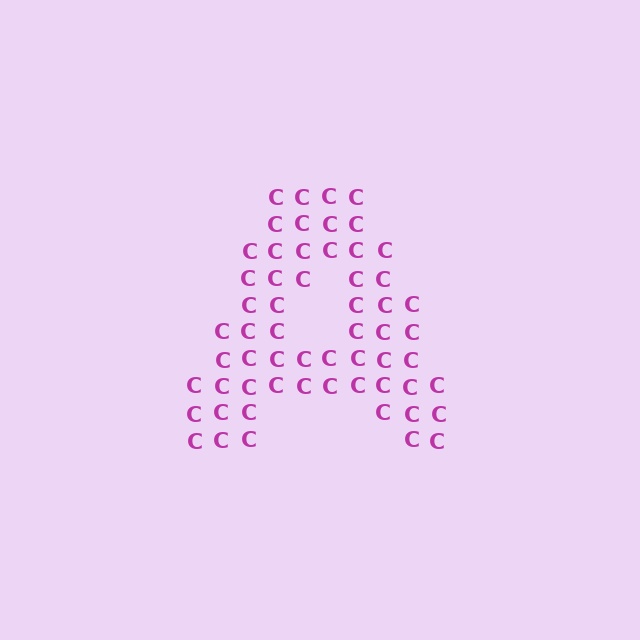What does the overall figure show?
The overall figure shows the letter A.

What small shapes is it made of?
It is made of small letter C's.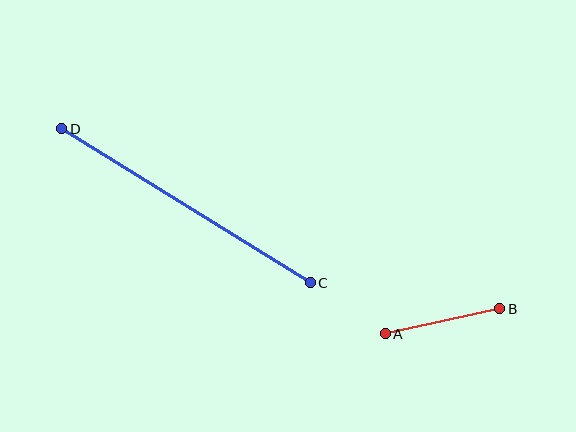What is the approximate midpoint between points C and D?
The midpoint is at approximately (186, 206) pixels.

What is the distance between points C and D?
The distance is approximately 293 pixels.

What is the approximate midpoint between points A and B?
The midpoint is at approximately (442, 321) pixels.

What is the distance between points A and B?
The distance is approximately 117 pixels.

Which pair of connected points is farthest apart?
Points C and D are farthest apart.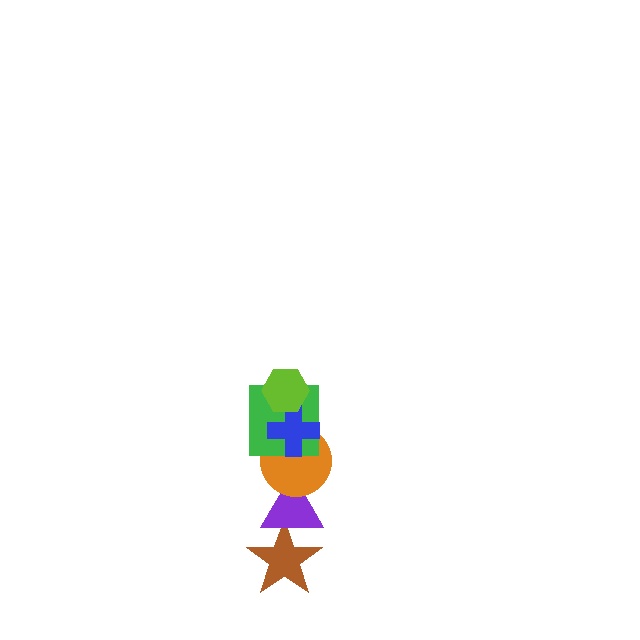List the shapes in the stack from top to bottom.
From top to bottom: the lime hexagon, the blue cross, the green square, the orange circle, the purple triangle, the brown star.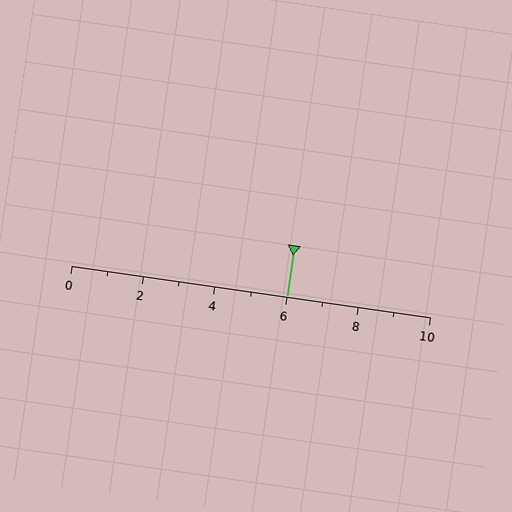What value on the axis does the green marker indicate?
The marker indicates approximately 6.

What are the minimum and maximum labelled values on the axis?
The axis runs from 0 to 10.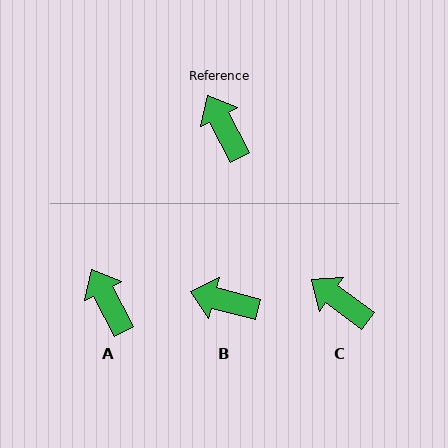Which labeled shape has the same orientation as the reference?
A.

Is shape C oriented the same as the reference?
No, it is off by about 26 degrees.